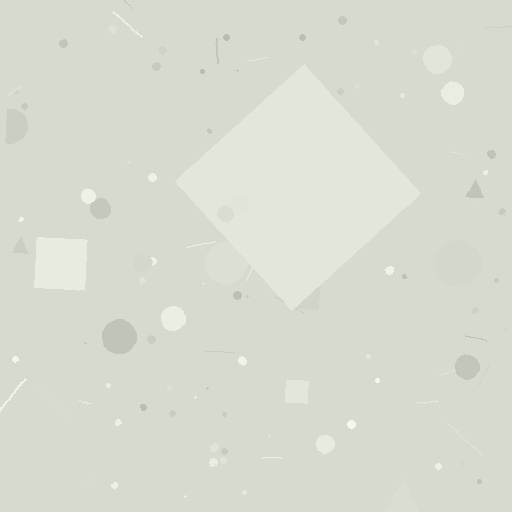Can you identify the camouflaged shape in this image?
The camouflaged shape is a diamond.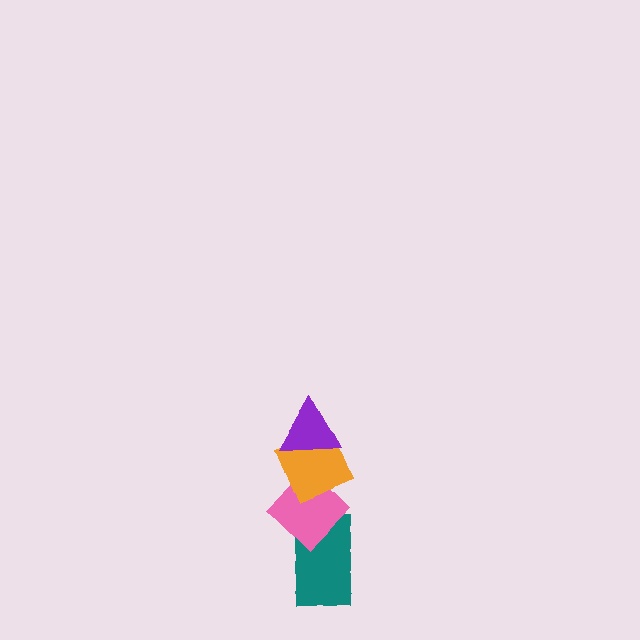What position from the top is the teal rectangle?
The teal rectangle is 4th from the top.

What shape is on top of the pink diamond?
The orange diamond is on top of the pink diamond.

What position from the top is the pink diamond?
The pink diamond is 3rd from the top.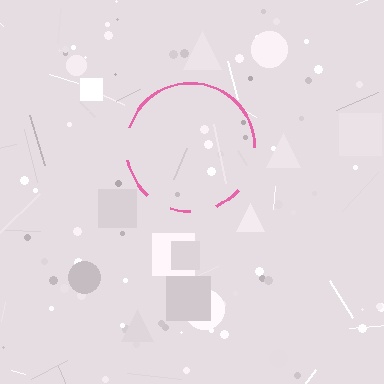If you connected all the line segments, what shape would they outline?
They would outline a circle.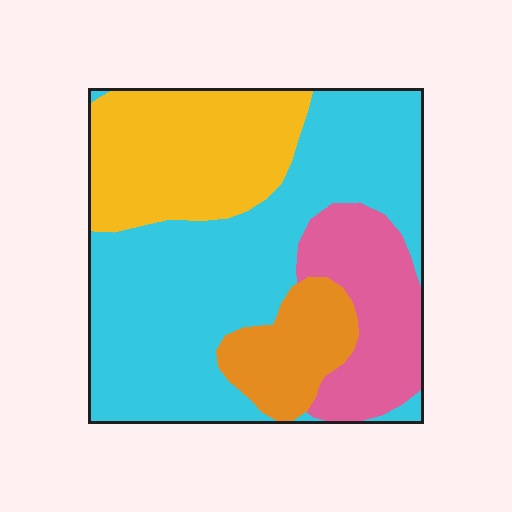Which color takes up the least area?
Orange, at roughly 10%.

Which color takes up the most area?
Cyan, at roughly 50%.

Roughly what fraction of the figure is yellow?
Yellow takes up about one quarter (1/4) of the figure.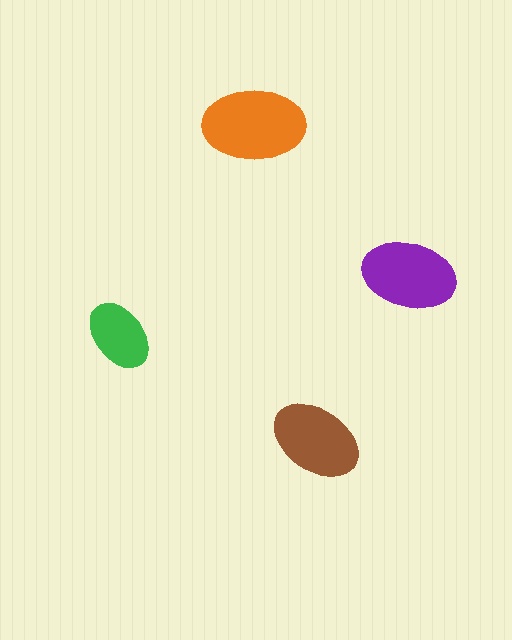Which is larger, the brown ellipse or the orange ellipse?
The orange one.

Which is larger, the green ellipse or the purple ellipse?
The purple one.